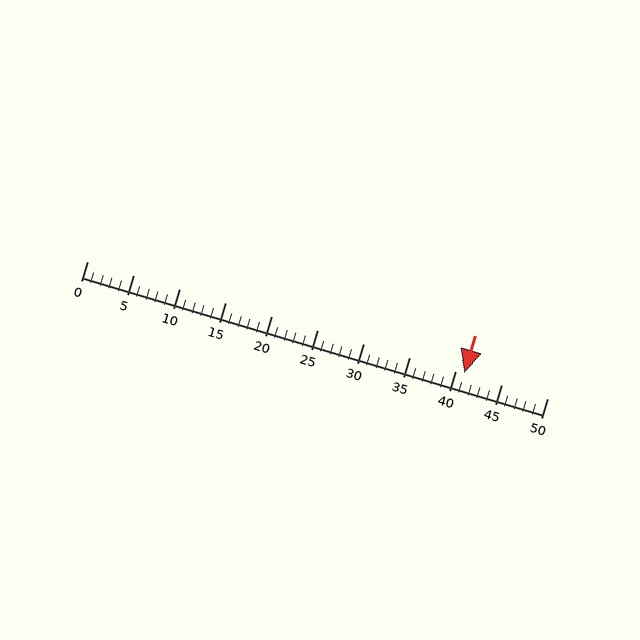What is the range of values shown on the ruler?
The ruler shows values from 0 to 50.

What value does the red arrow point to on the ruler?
The red arrow points to approximately 41.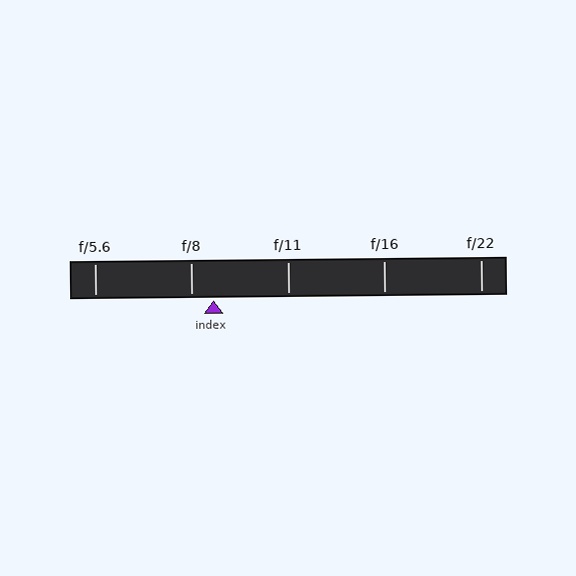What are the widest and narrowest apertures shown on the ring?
The widest aperture shown is f/5.6 and the narrowest is f/22.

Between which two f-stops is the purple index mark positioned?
The index mark is between f/8 and f/11.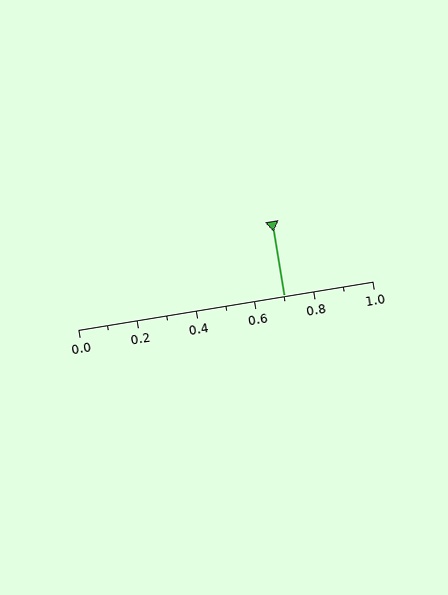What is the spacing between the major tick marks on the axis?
The major ticks are spaced 0.2 apart.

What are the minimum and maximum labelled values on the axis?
The axis runs from 0.0 to 1.0.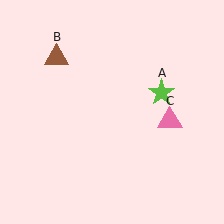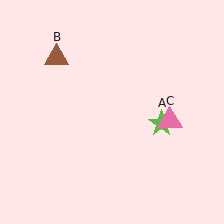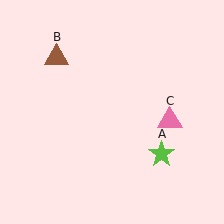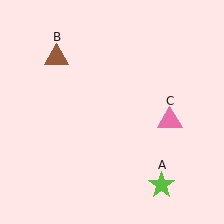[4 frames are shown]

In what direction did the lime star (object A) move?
The lime star (object A) moved down.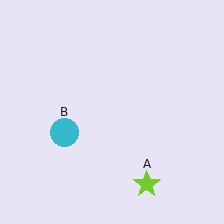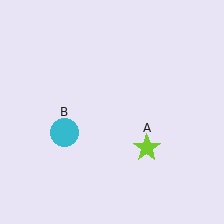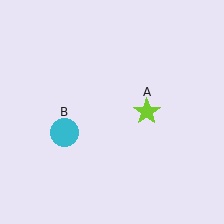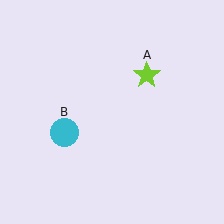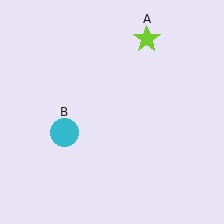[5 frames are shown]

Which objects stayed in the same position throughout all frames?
Cyan circle (object B) remained stationary.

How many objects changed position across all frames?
1 object changed position: lime star (object A).